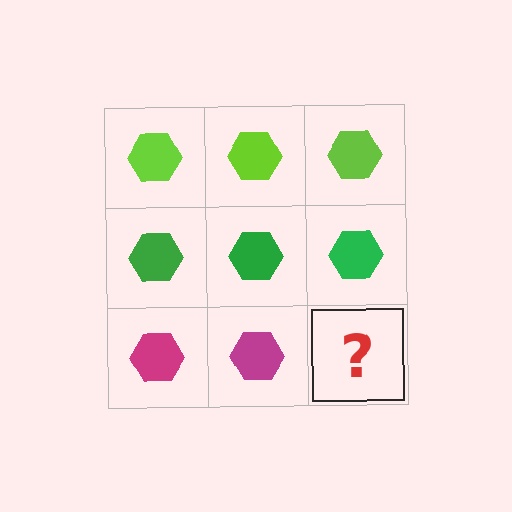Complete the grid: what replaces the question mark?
The question mark should be replaced with a magenta hexagon.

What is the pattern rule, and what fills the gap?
The rule is that each row has a consistent color. The gap should be filled with a magenta hexagon.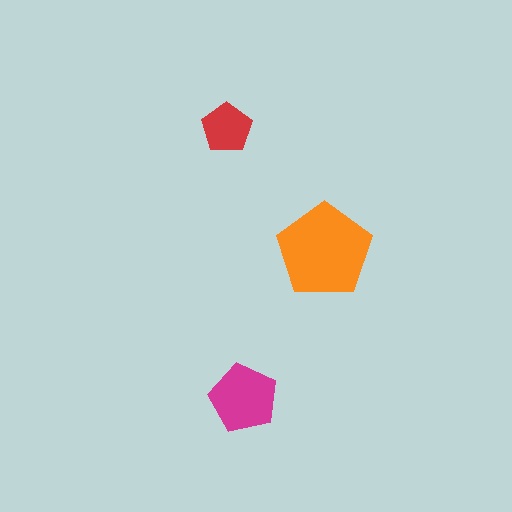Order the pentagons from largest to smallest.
the orange one, the magenta one, the red one.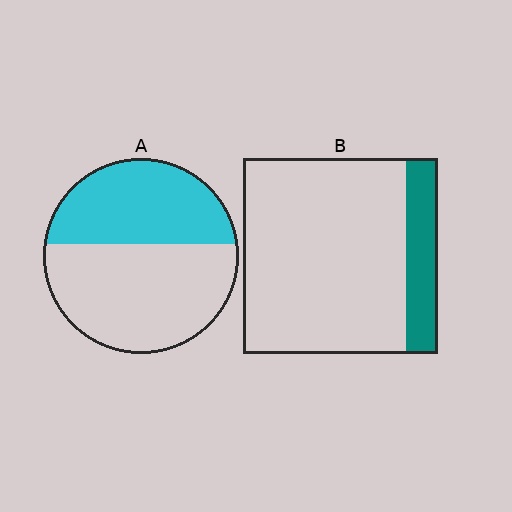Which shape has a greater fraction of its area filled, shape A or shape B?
Shape A.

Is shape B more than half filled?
No.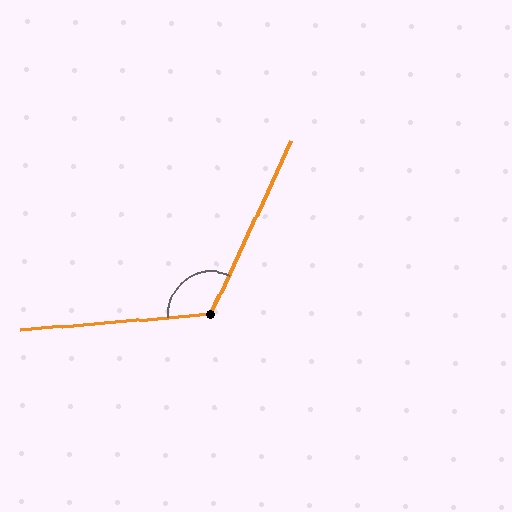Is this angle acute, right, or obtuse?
It is obtuse.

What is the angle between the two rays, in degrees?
Approximately 120 degrees.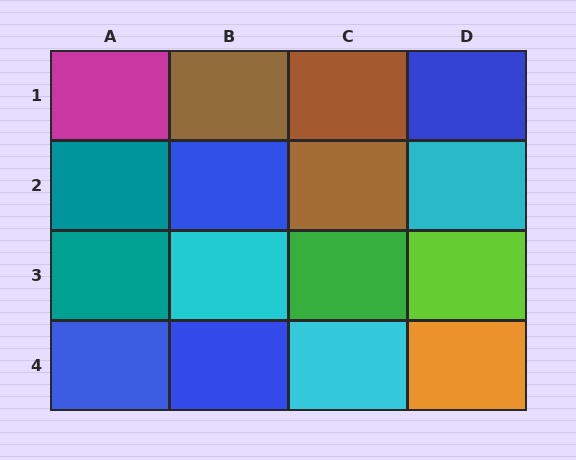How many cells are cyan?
3 cells are cyan.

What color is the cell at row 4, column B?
Blue.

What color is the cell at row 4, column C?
Cyan.